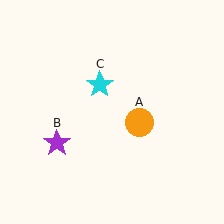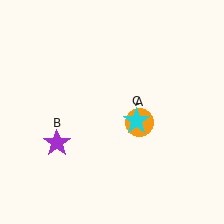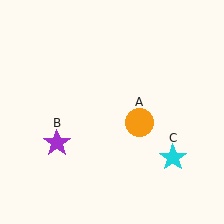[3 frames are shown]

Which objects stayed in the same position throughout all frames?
Orange circle (object A) and purple star (object B) remained stationary.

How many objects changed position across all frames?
1 object changed position: cyan star (object C).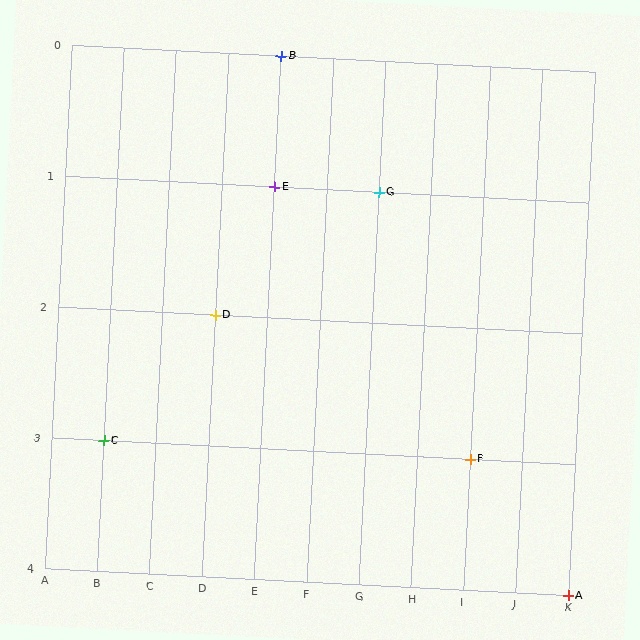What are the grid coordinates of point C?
Point C is at grid coordinates (B, 3).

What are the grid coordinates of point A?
Point A is at grid coordinates (K, 4).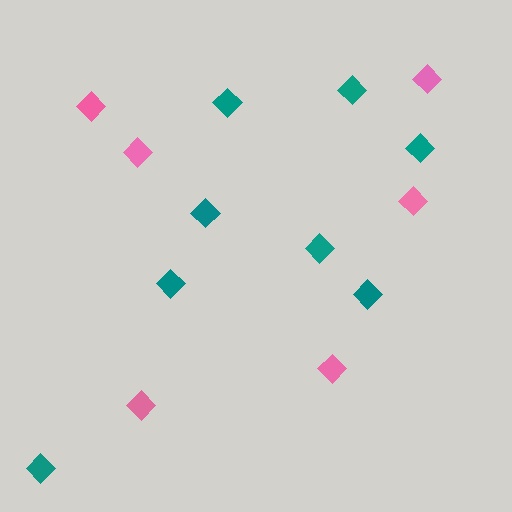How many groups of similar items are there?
There are 2 groups: one group of pink diamonds (6) and one group of teal diamonds (8).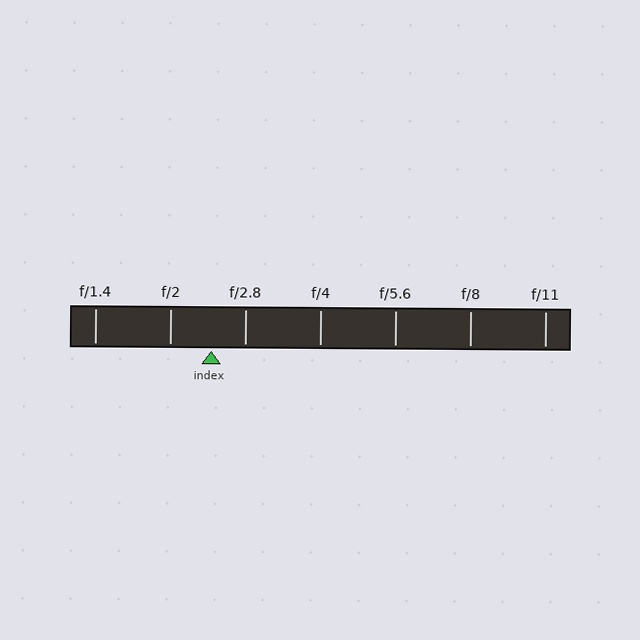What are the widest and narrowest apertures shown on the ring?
The widest aperture shown is f/1.4 and the narrowest is f/11.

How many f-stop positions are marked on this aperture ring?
There are 7 f-stop positions marked.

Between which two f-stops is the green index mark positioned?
The index mark is between f/2 and f/2.8.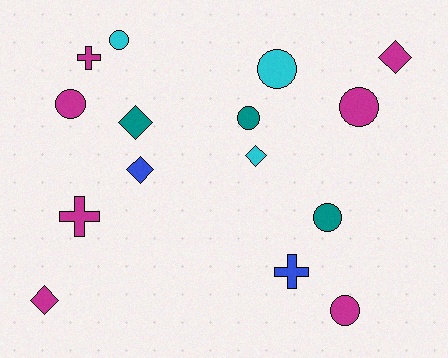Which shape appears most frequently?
Circle, with 7 objects.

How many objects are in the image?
There are 15 objects.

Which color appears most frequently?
Magenta, with 7 objects.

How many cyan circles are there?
There are 2 cyan circles.